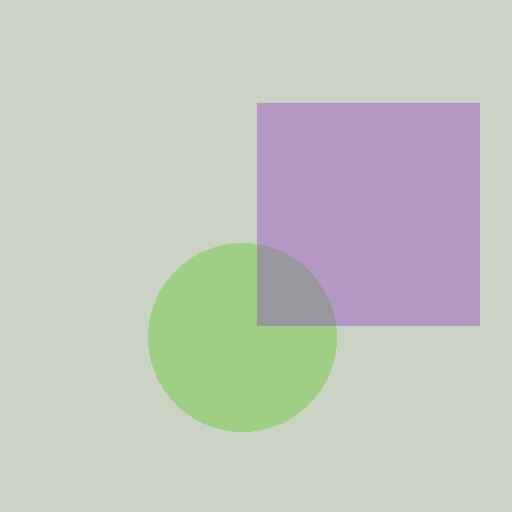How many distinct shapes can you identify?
There are 2 distinct shapes: a lime circle, a purple square.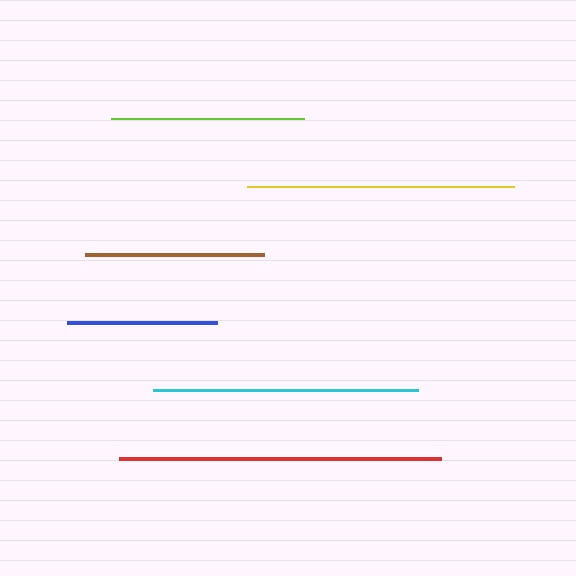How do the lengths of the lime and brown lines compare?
The lime and brown lines are approximately the same length.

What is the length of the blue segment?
The blue segment is approximately 150 pixels long.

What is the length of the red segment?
The red segment is approximately 322 pixels long.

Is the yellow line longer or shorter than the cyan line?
The yellow line is longer than the cyan line.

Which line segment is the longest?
The red line is the longest at approximately 322 pixels.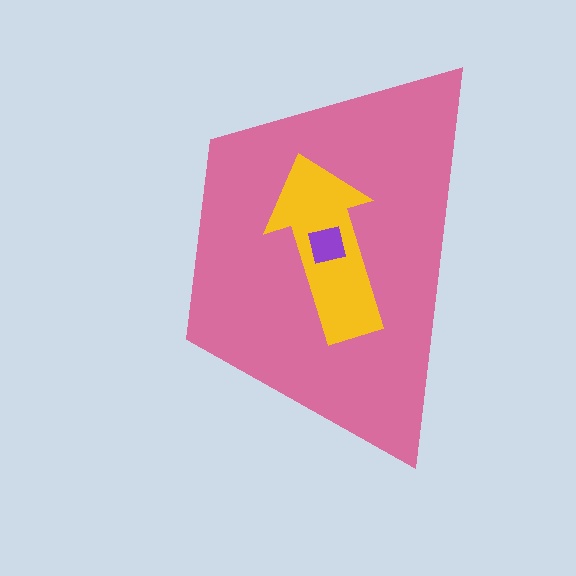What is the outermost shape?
The pink trapezoid.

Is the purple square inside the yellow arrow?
Yes.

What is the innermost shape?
The purple square.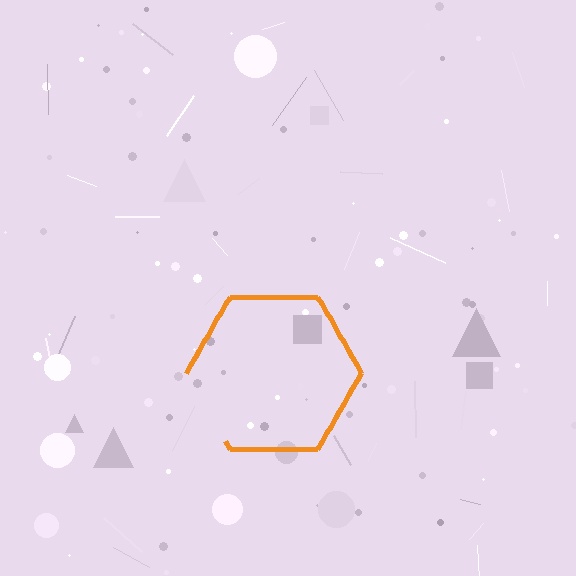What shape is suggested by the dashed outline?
The dashed outline suggests a hexagon.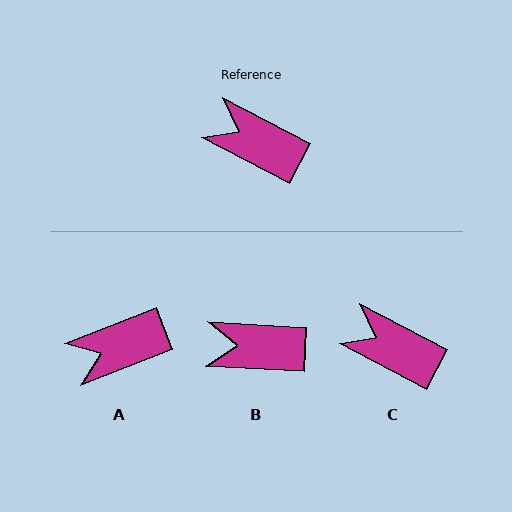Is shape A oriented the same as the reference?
No, it is off by about 49 degrees.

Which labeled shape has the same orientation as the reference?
C.